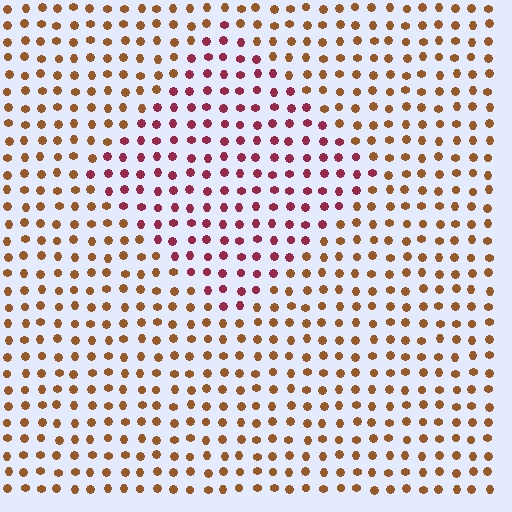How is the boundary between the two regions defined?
The boundary is defined purely by a slight shift in hue (about 46 degrees). Spacing, size, and orientation are identical on both sides.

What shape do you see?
I see a diamond.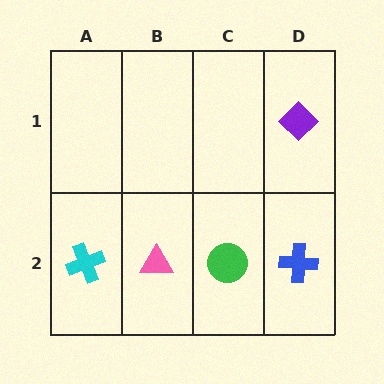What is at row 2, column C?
A green circle.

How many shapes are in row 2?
4 shapes.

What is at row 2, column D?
A blue cross.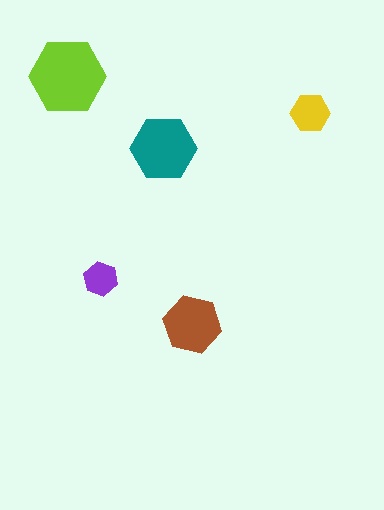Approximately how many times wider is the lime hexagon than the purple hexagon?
About 2 times wider.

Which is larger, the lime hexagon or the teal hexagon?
The lime one.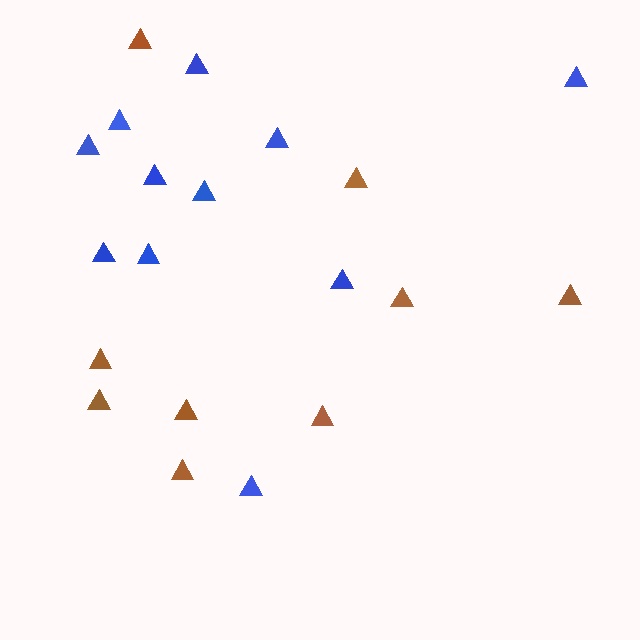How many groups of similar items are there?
There are 2 groups: one group of brown triangles (9) and one group of blue triangles (11).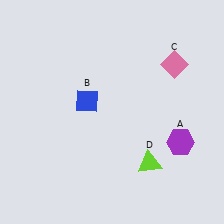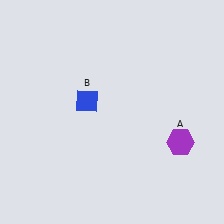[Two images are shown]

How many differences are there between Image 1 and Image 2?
There are 2 differences between the two images.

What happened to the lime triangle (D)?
The lime triangle (D) was removed in Image 2. It was in the bottom-right area of Image 1.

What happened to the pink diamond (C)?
The pink diamond (C) was removed in Image 2. It was in the top-right area of Image 1.